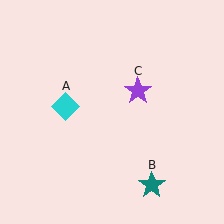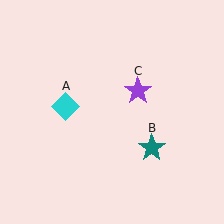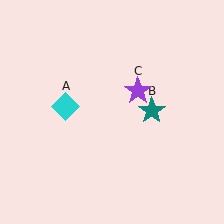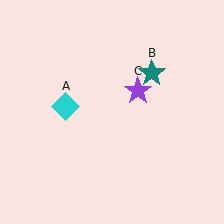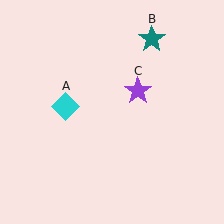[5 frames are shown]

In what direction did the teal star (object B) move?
The teal star (object B) moved up.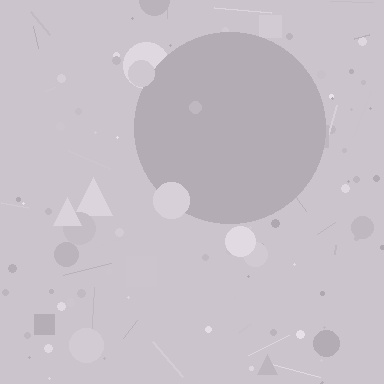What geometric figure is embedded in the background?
A circle is embedded in the background.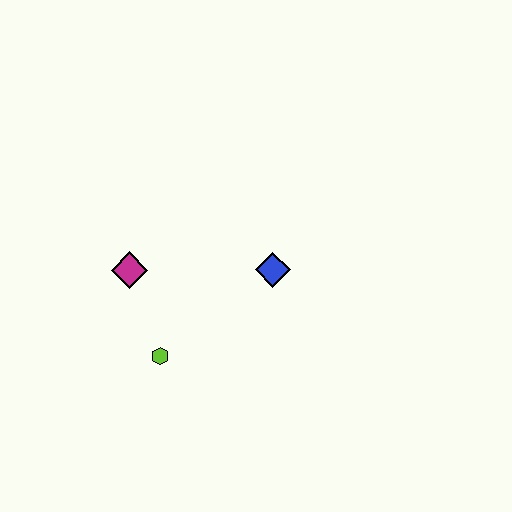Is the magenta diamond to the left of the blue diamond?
Yes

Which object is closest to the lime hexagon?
The magenta diamond is closest to the lime hexagon.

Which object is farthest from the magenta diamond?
The blue diamond is farthest from the magenta diamond.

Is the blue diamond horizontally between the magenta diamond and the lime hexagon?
No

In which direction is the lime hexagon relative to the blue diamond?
The lime hexagon is to the left of the blue diamond.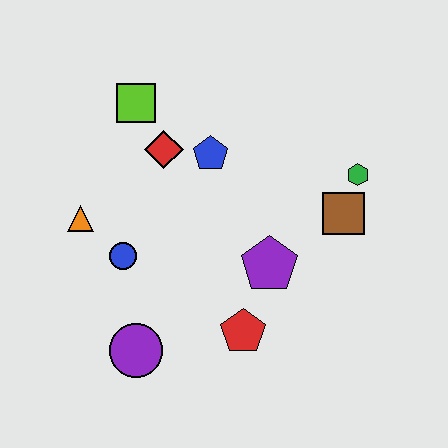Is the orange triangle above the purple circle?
Yes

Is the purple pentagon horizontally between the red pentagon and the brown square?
Yes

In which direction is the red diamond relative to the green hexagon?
The red diamond is to the left of the green hexagon.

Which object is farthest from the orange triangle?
The green hexagon is farthest from the orange triangle.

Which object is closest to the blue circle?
The orange triangle is closest to the blue circle.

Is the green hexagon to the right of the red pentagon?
Yes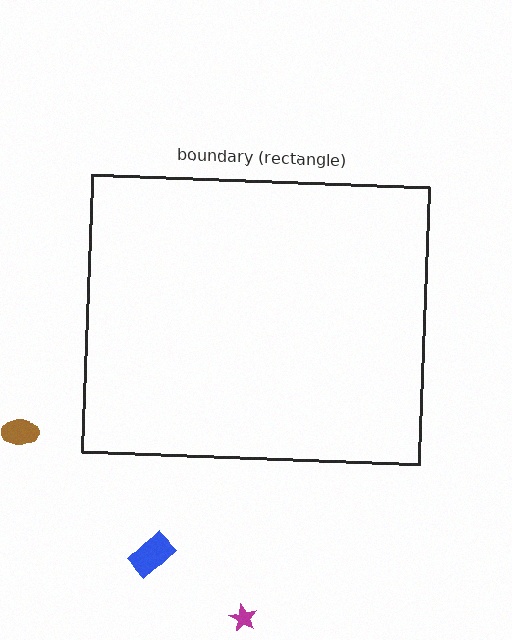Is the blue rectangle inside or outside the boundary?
Outside.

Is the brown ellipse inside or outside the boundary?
Outside.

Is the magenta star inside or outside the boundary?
Outside.